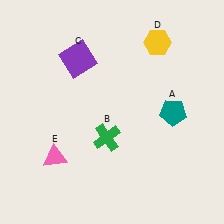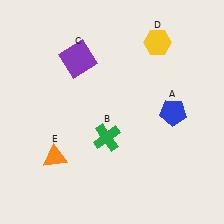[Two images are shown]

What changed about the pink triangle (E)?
In Image 1, E is pink. In Image 2, it changed to orange.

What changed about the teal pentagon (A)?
In Image 1, A is teal. In Image 2, it changed to blue.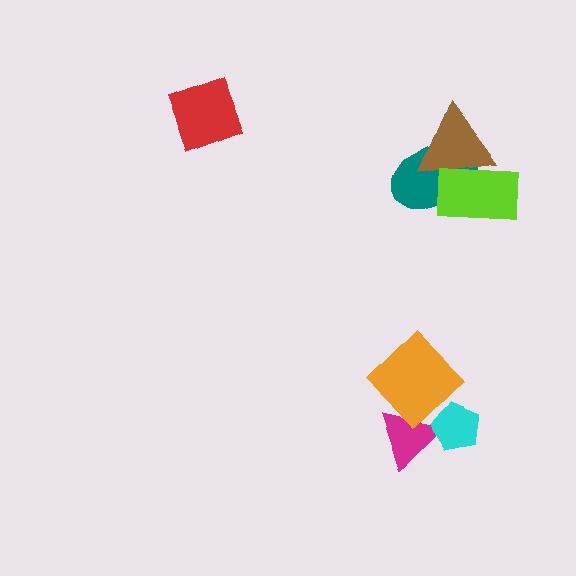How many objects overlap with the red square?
0 objects overlap with the red square.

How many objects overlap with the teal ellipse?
2 objects overlap with the teal ellipse.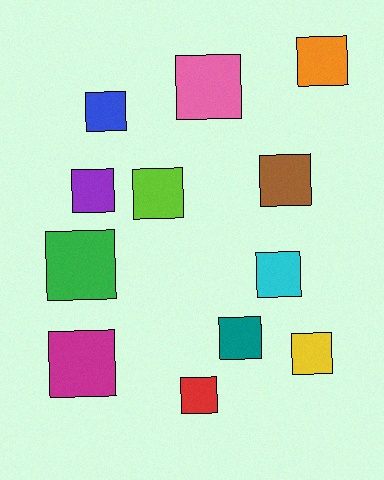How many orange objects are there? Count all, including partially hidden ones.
There is 1 orange object.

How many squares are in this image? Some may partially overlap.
There are 12 squares.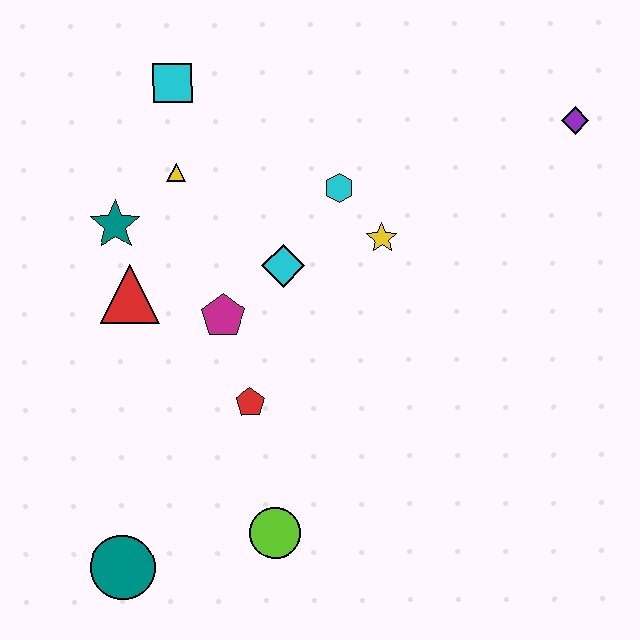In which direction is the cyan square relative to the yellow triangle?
The cyan square is above the yellow triangle.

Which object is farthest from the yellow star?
The teal circle is farthest from the yellow star.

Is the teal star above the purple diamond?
No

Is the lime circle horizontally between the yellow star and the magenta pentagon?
Yes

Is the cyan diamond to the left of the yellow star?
Yes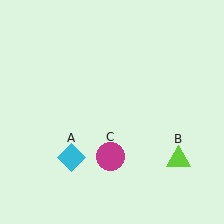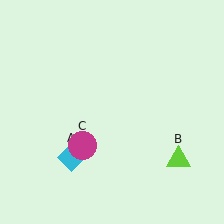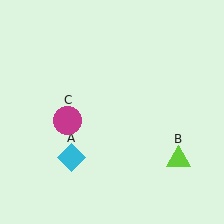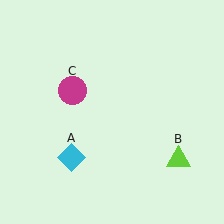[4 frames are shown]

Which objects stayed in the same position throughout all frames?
Cyan diamond (object A) and lime triangle (object B) remained stationary.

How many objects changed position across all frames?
1 object changed position: magenta circle (object C).